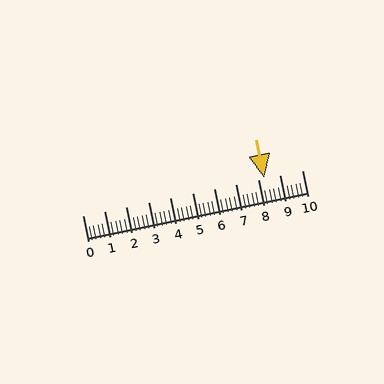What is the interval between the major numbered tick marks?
The major tick marks are spaced 1 units apart.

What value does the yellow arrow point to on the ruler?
The yellow arrow points to approximately 8.3.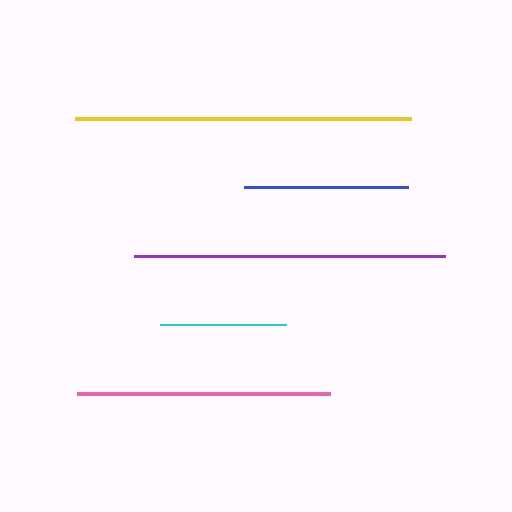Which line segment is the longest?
The yellow line is the longest at approximately 336 pixels.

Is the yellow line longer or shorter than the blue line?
The yellow line is longer than the blue line.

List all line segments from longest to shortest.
From longest to shortest: yellow, purple, pink, blue, cyan.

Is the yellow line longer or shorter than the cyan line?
The yellow line is longer than the cyan line.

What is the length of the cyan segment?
The cyan segment is approximately 127 pixels long.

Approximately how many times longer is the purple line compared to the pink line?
The purple line is approximately 1.2 times the length of the pink line.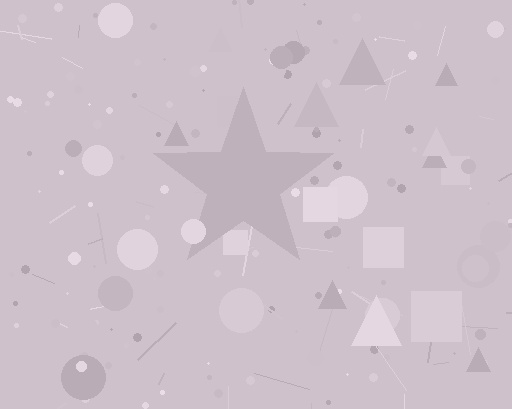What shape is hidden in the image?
A star is hidden in the image.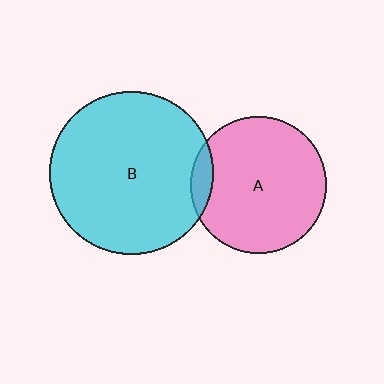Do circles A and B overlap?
Yes.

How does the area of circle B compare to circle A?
Approximately 1.4 times.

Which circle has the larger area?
Circle B (cyan).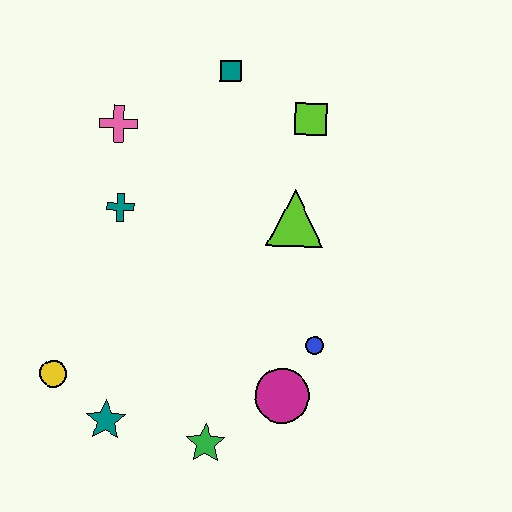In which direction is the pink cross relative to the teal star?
The pink cross is above the teal star.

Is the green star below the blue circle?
Yes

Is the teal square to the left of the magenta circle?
Yes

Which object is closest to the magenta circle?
The blue circle is closest to the magenta circle.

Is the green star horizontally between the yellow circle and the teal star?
No